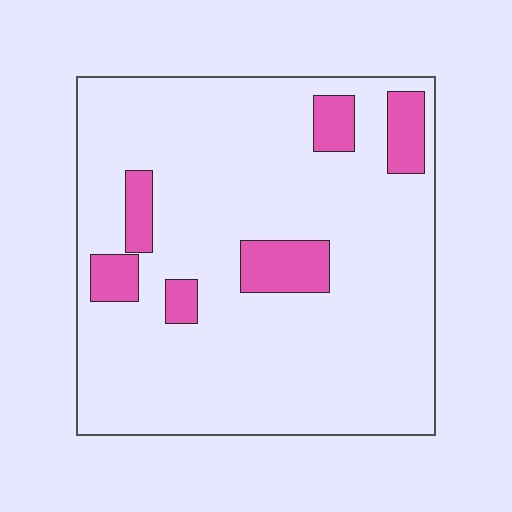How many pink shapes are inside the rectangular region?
6.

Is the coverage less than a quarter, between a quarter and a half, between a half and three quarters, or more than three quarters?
Less than a quarter.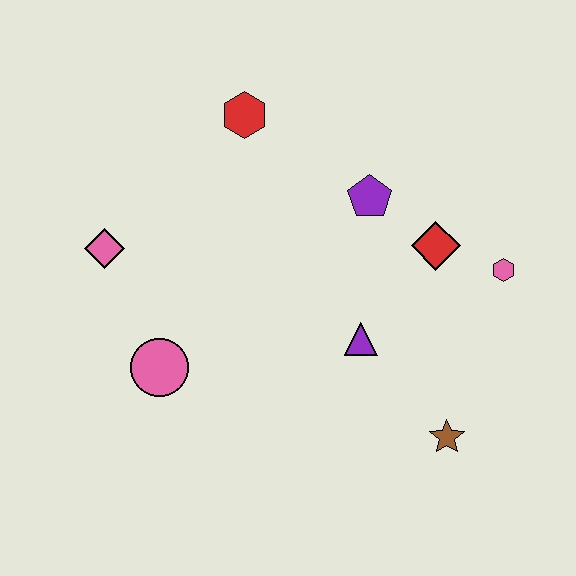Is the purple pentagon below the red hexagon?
Yes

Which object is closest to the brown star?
The purple triangle is closest to the brown star.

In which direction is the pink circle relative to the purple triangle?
The pink circle is to the left of the purple triangle.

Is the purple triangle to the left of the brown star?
Yes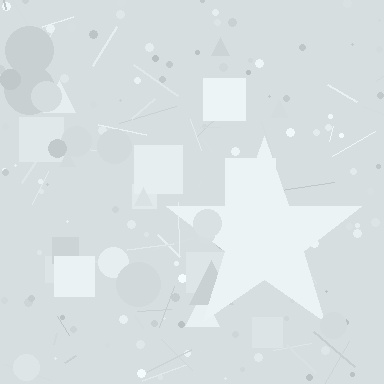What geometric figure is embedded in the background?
A star is embedded in the background.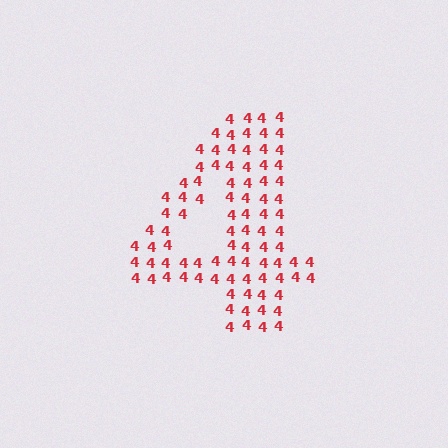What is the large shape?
The large shape is the digit 4.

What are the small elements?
The small elements are digit 4's.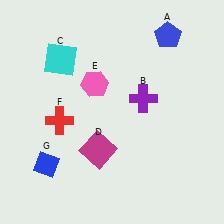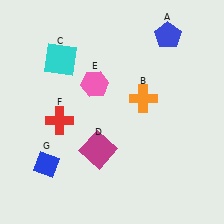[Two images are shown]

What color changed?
The cross (B) changed from purple in Image 1 to orange in Image 2.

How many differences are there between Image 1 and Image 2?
There is 1 difference between the two images.